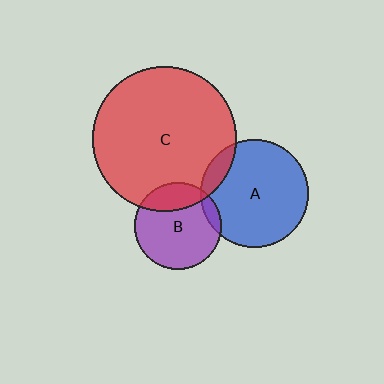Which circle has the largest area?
Circle C (red).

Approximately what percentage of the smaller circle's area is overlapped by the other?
Approximately 10%.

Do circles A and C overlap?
Yes.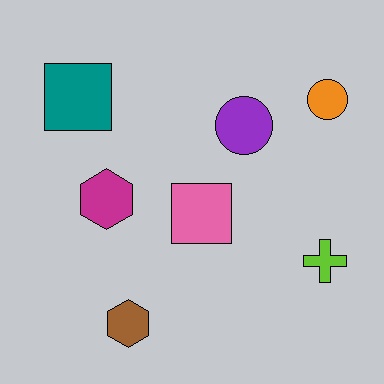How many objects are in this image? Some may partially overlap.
There are 7 objects.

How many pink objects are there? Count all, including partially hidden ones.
There is 1 pink object.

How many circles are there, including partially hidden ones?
There are 2 circles.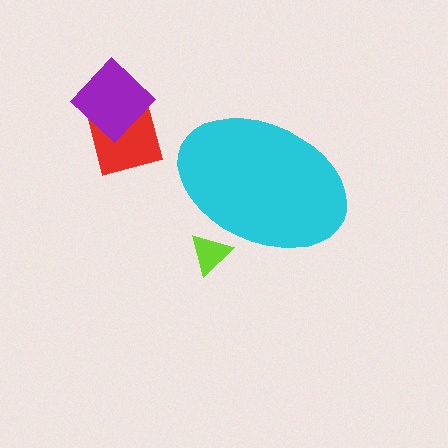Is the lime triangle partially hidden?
Yes, the lime triangle is partially hidden behind the cyan ellipse.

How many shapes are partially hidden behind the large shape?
1 shape is partially hidden.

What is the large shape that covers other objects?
A cyan ellipse.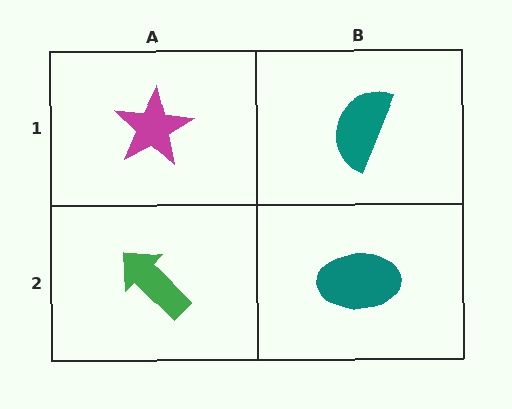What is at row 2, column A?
A green arrow.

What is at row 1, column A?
A magenta star.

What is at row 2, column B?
A teal ellipse.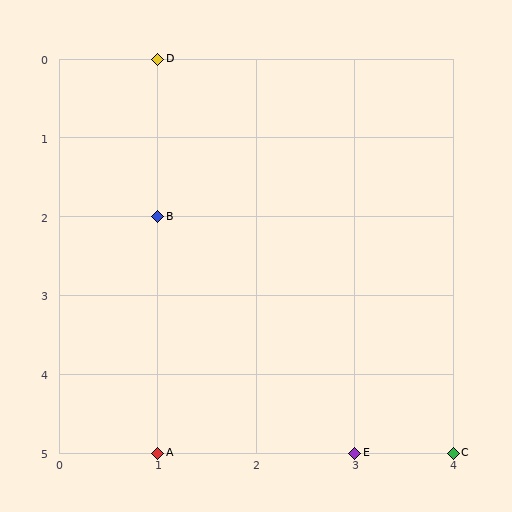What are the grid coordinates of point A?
Point A is at grid coordinates (1, 5).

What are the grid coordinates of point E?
Point E is at grid coordinates (3, 5).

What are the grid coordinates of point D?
Point D is at grid coordinates (1, 0).